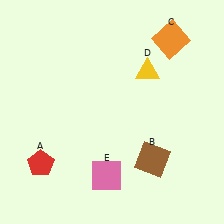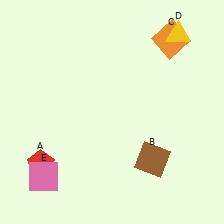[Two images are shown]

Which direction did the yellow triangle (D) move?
The yellow triangle (D) moved up.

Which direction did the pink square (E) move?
The pink square (E) moved left.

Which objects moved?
The objects that moved are: the yellow triangle (D), the pink square (E).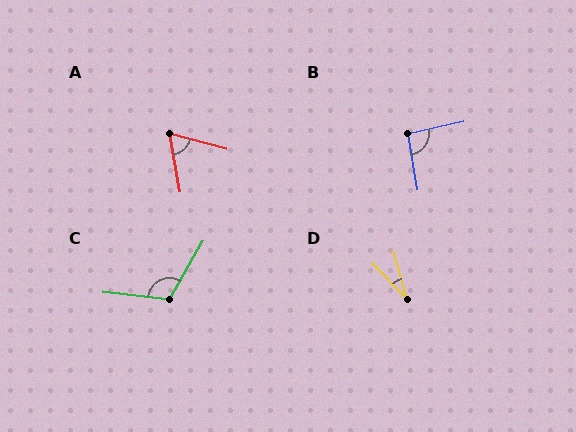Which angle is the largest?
C, at approximately 114 degrees.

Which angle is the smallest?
D, at approximately 29 degrees.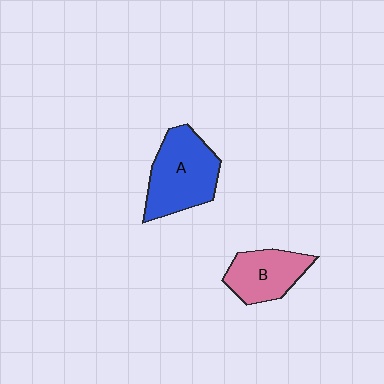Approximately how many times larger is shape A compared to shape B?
Approximately 1.4 times.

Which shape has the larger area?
Shape A (blue).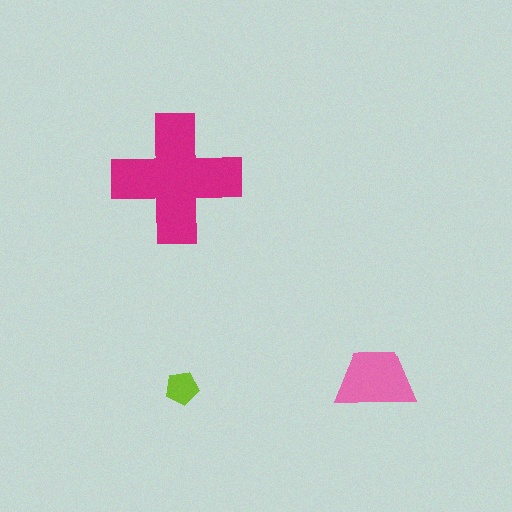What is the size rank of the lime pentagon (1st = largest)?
3rd.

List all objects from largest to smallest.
The magenta cross, the pink trapezoid, the lime pentagon.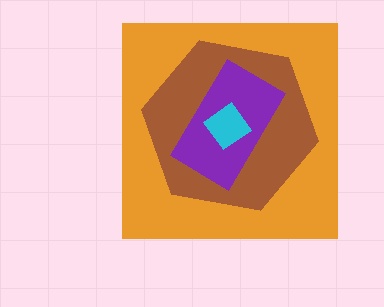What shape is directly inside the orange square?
The brown hexagon.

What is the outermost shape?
The orange square.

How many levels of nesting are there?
4.